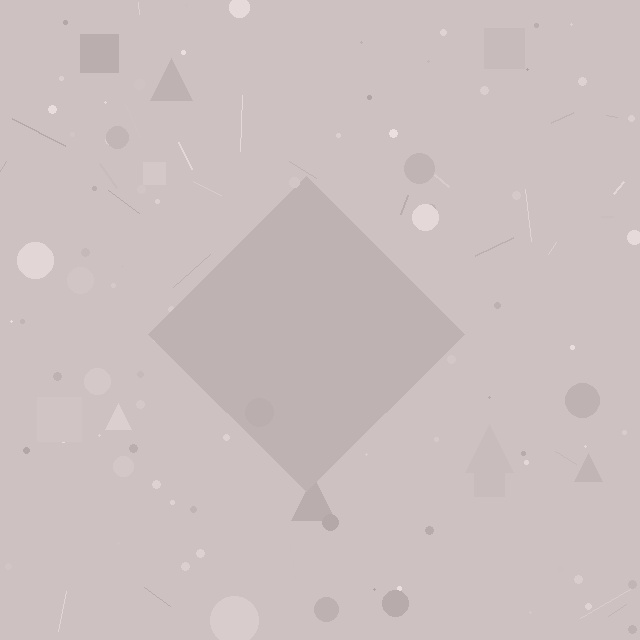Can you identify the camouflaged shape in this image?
The camouflaged shape is a diamond.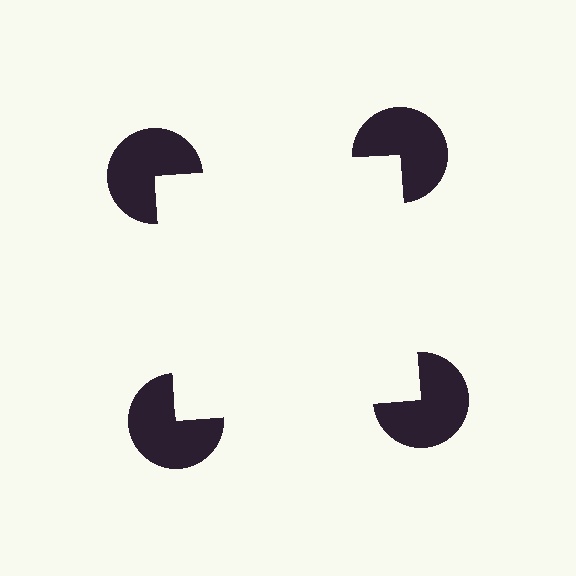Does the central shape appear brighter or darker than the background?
It typically appears slightly brighter than the background, even though no actual brightness change is drawn.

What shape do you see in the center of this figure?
An illusory square — its edges are inferred from the aligned wedge cuts in the pac-man discs, not physically drawn.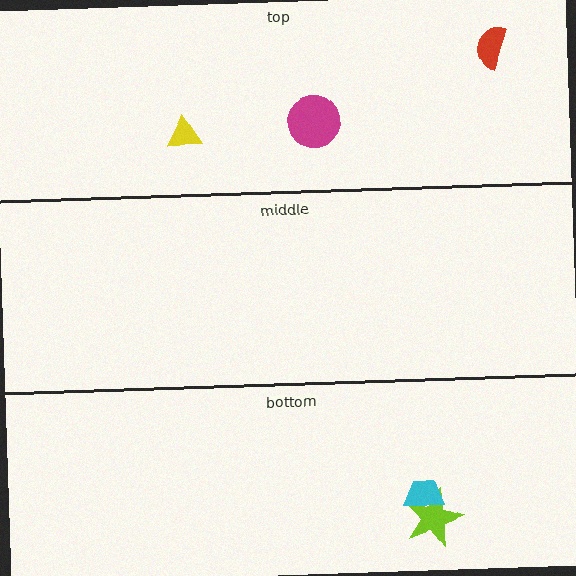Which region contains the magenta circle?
The top region.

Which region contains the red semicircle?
The top region.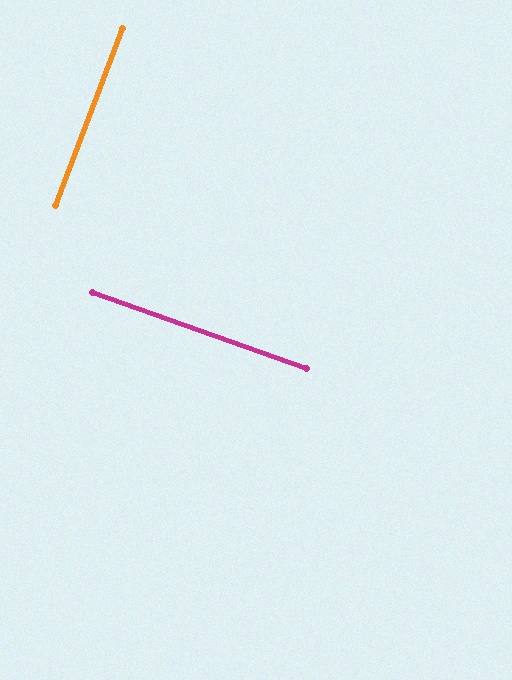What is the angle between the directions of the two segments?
Approximately 89 degrees.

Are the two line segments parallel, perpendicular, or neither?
Perpendicular — they meet at approximately 89°.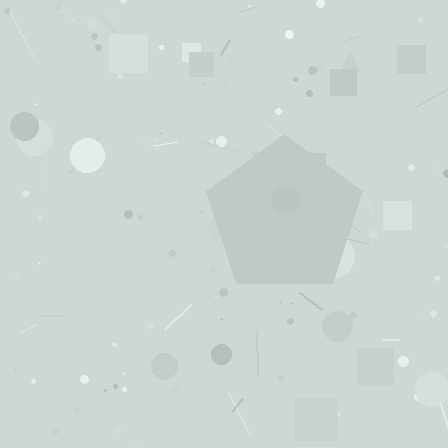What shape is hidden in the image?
A pentagon is hidden in the image.